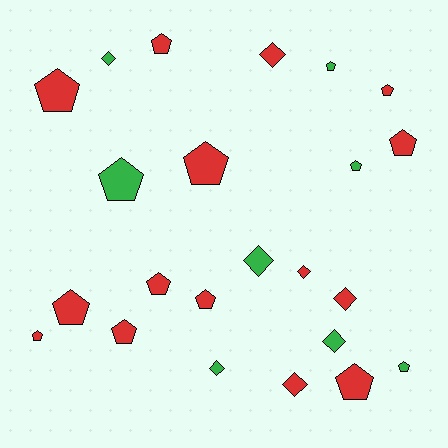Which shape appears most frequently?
Pentagon, with 15 objects.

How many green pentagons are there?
There are 4 green pentagons.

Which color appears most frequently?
Red, with 15 objects.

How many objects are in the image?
There are 23 objects.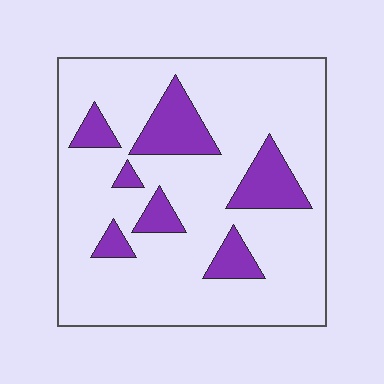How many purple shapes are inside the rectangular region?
7.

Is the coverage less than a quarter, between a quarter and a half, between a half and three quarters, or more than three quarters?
Less than a quarter.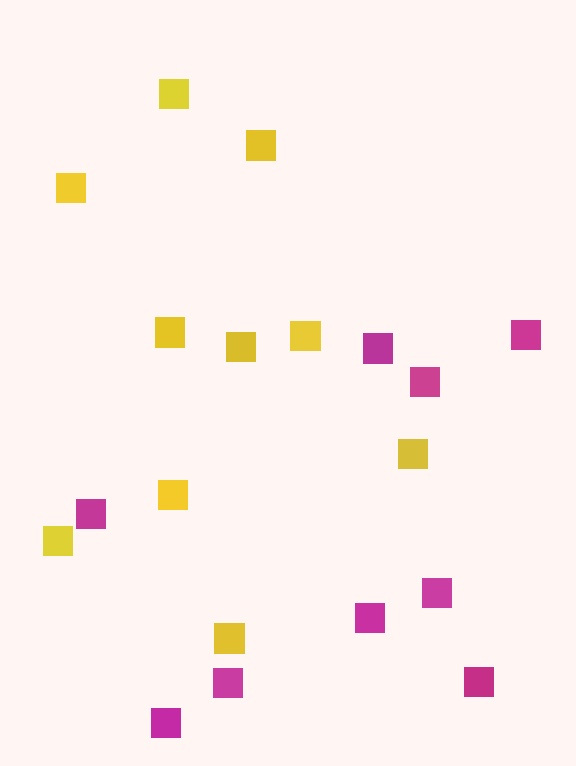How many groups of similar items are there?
There are 2 groups: one group of yellow squares (10) and one group of magenta squares (9).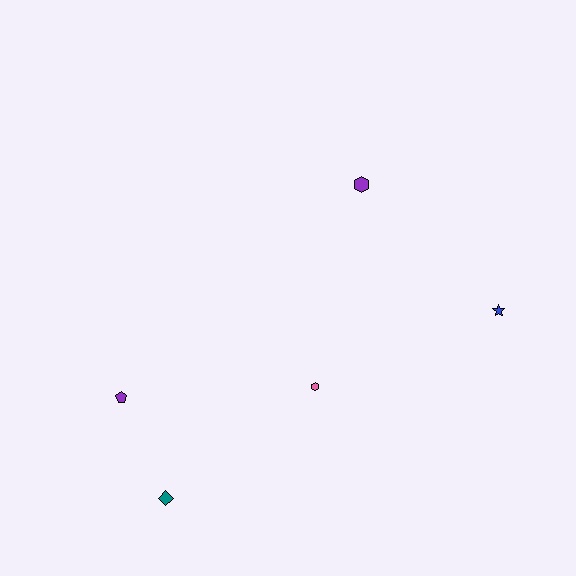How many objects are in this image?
There are 5 objects.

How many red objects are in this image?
There are no red objects.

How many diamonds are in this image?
There is 1 diamond.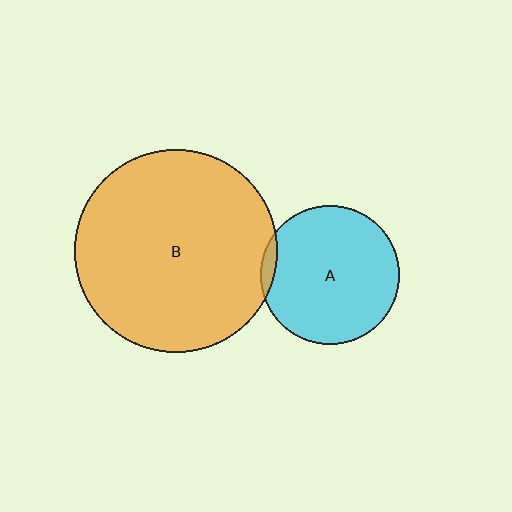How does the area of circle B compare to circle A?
Approximately 2.1 times.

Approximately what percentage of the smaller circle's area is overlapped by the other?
Approximately 5%.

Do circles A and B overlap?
Yes.